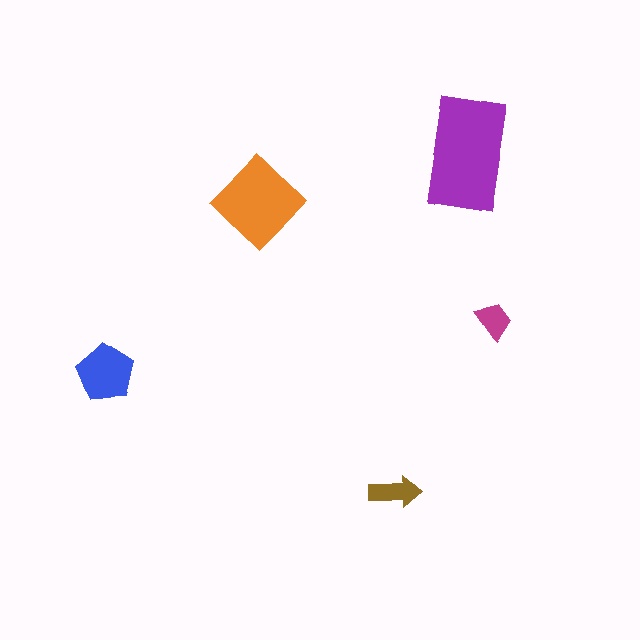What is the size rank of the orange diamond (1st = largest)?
2nd.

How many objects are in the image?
There are 5 objects in the image.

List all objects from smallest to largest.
The magenta trapezoid, the brown arrow, the blue pentagon, the orange diamond, the purple rectangle.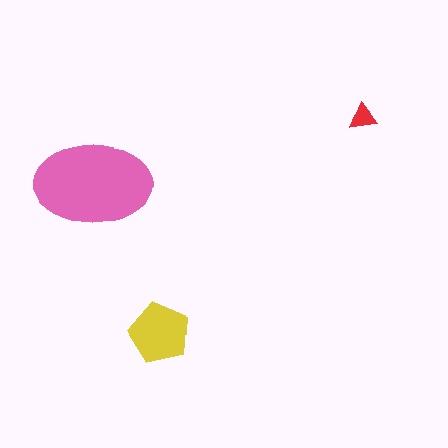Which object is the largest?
The pink ellipse.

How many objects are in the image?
There are 3 objects in the image.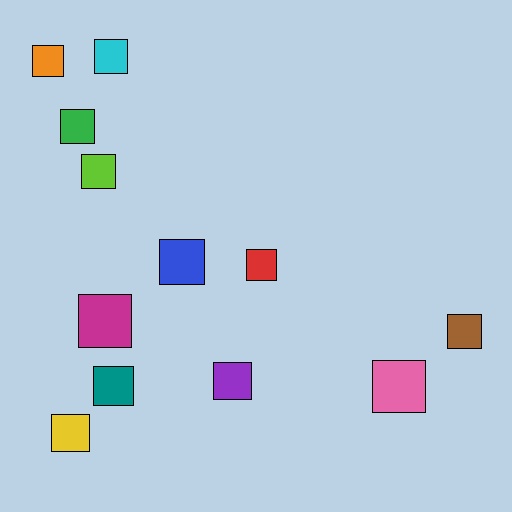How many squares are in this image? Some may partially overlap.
There are 12 squares.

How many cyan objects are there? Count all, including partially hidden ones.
There is 1 cyan object.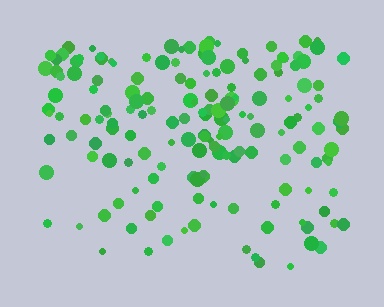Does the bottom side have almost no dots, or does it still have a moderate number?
Still a moderate number, just noticeably fewer than the top.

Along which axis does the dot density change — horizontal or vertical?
Vertical.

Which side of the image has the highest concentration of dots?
The top.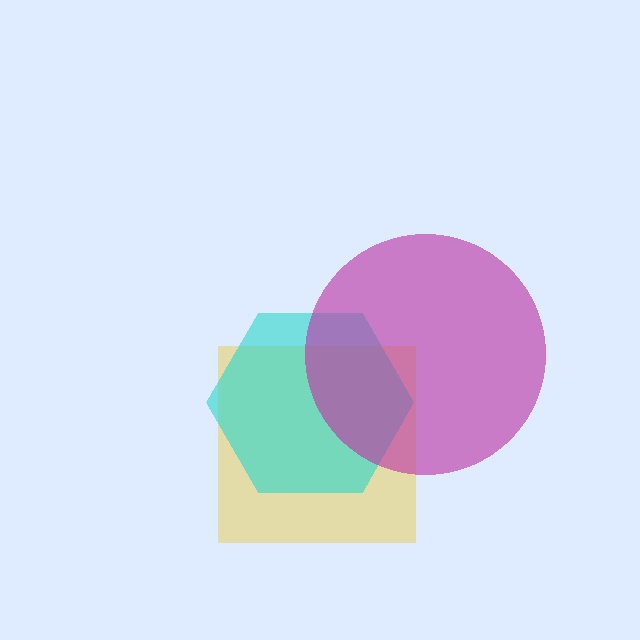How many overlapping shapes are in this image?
There are 3 overlapping shapes in the image.